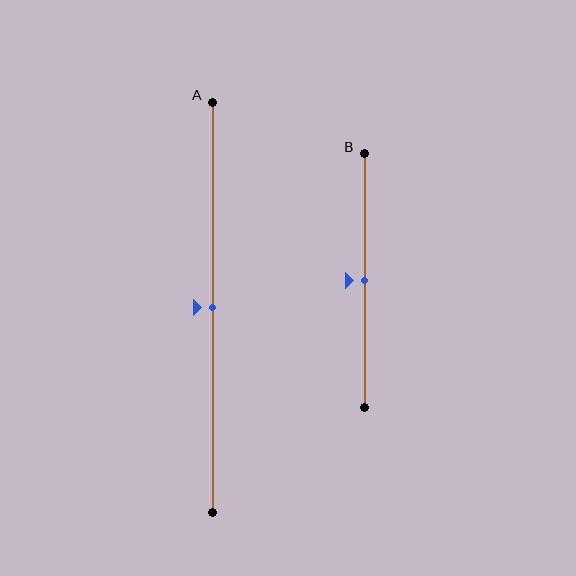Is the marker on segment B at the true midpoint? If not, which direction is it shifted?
Yes, the marker on segment B is at the true midpoint.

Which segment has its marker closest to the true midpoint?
Segment A has its marker closest to the true midpoint.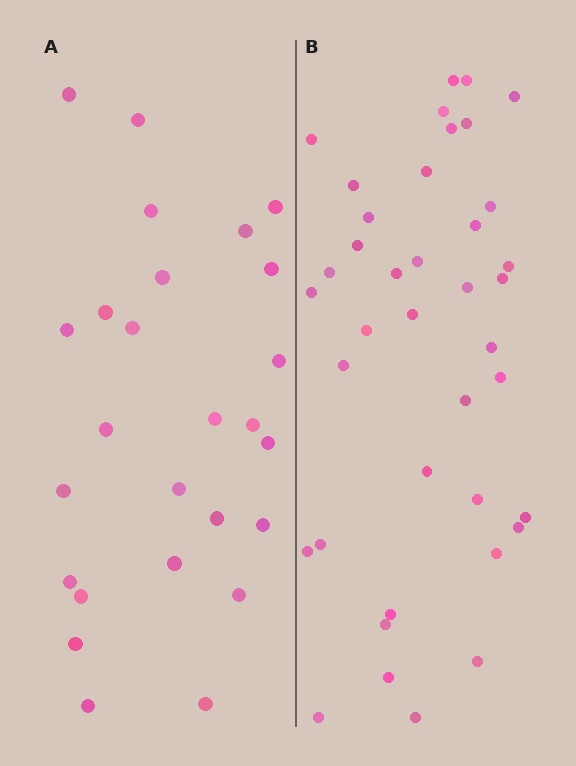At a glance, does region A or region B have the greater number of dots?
Region B (the right region) has more dots.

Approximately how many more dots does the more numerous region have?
Region B has approximately 15 more dots than region A.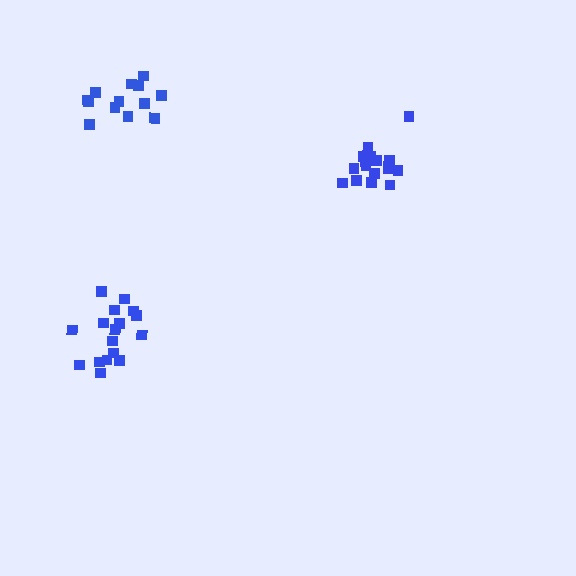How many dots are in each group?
Group 1: 17 dots, Group 2: 13 dots, Group 3: 17 dots (47 total).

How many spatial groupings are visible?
There are 3 spatial groupings.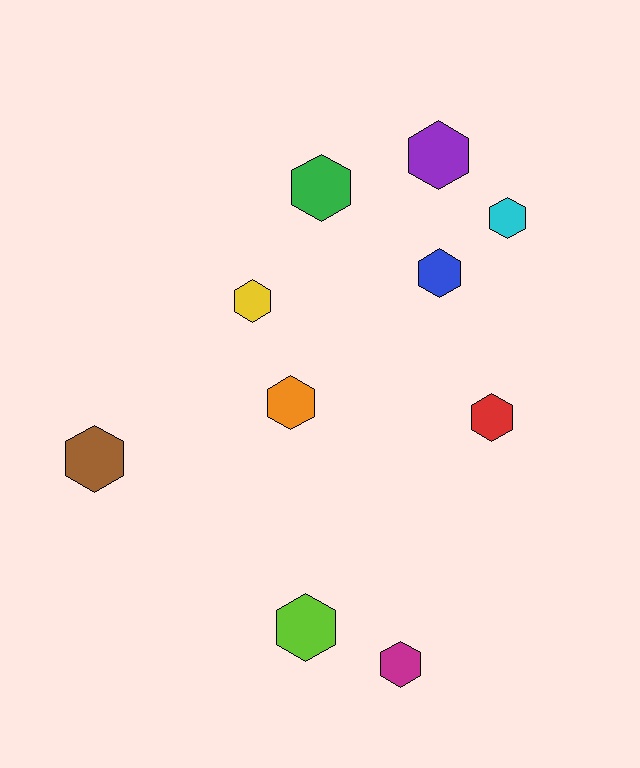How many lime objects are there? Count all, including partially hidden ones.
There is 1 lime object.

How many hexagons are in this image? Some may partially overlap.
There are 10 hexagons.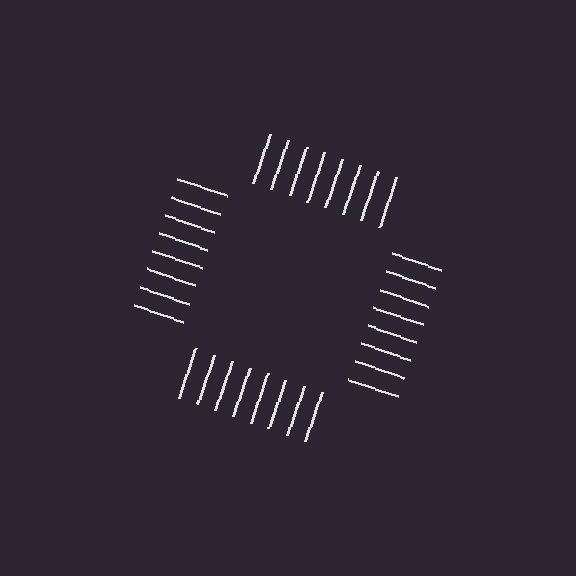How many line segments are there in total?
32 — 8 along each of the 4 edges.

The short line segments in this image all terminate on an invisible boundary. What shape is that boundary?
An illusory square — the line segments terminate on its edges but no continuous stroke is drawn.